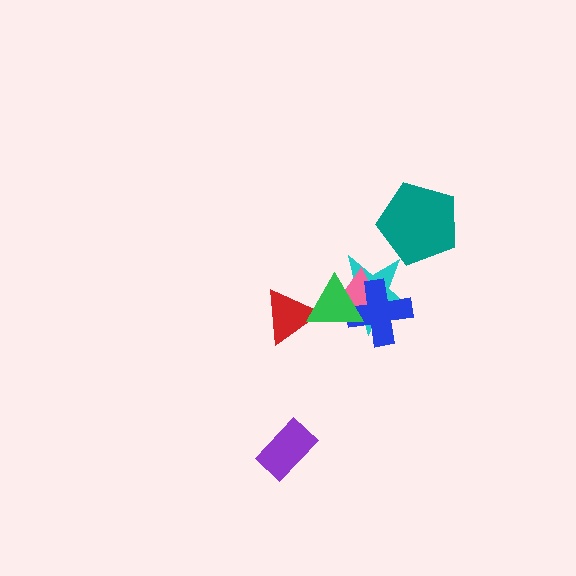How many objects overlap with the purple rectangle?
0 objects overlap with the purple rectangle.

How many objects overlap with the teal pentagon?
0 objects overlap with the teal pentagon.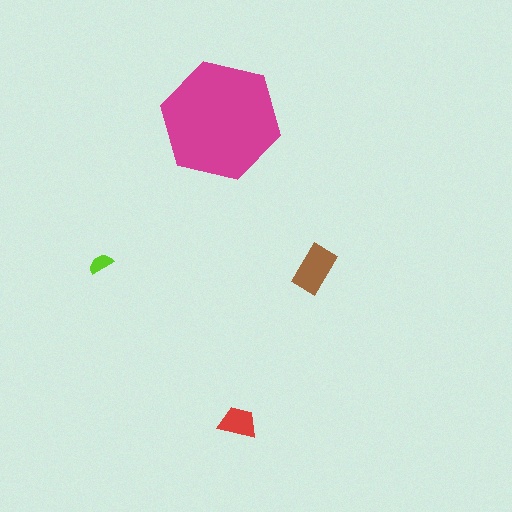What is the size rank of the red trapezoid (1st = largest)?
3rd.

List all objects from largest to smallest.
The magenta hexagon, the brown rectangle, the red trapezoid, the lime semicircle.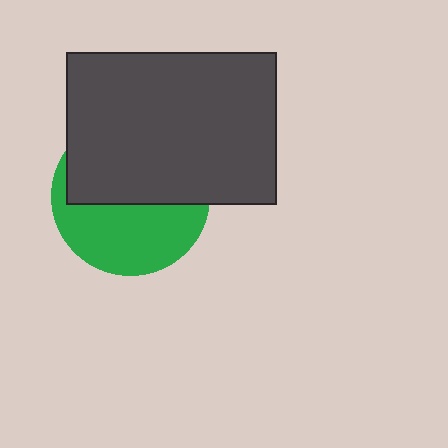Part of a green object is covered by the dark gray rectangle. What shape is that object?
It is a circle.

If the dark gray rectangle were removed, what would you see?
You would see the complete green circle.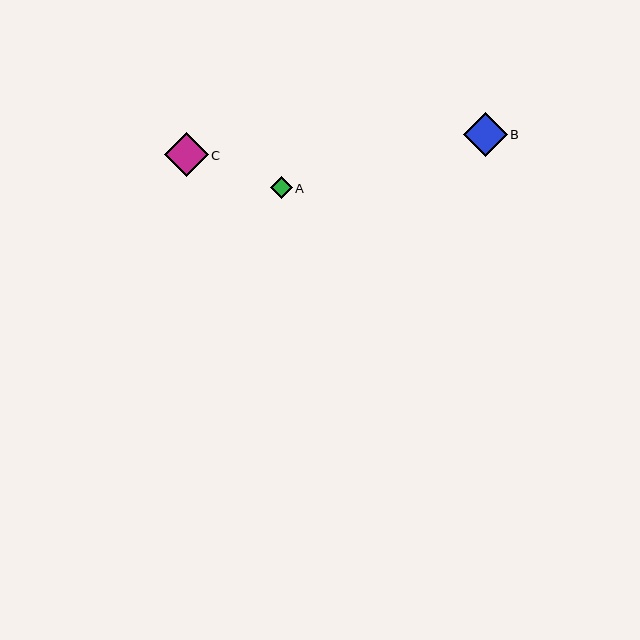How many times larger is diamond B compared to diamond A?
Diamond B is approximately 2.0 times the size of diamond A.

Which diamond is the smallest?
Diamond A is the smallest with a size of approximately 21 pixels.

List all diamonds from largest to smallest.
From largest to smallest: C, B, A.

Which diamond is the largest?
Diamond C is the largest with a size of approximately 43 pixels.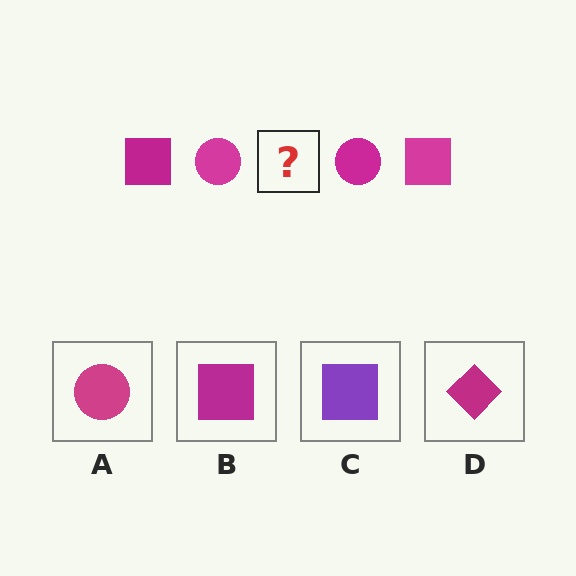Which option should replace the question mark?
Option B.